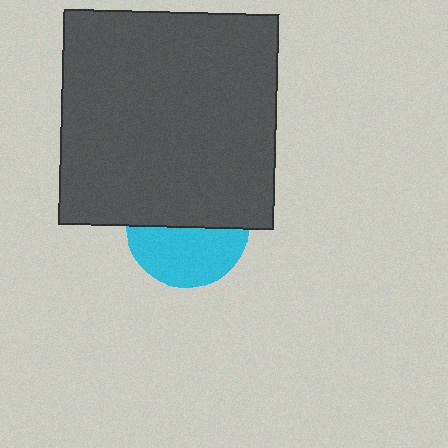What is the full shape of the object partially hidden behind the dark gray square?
The partially hidden object is a cyan circle.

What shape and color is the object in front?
The object in front is a dark gray square.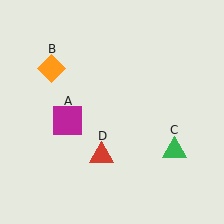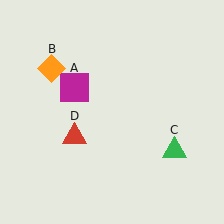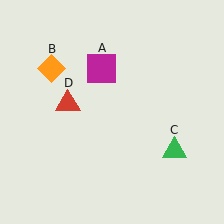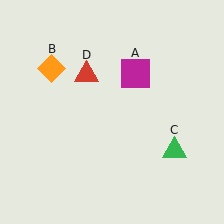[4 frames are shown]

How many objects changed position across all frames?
2 objects changed position: magenta square (object A), red triangle (object D).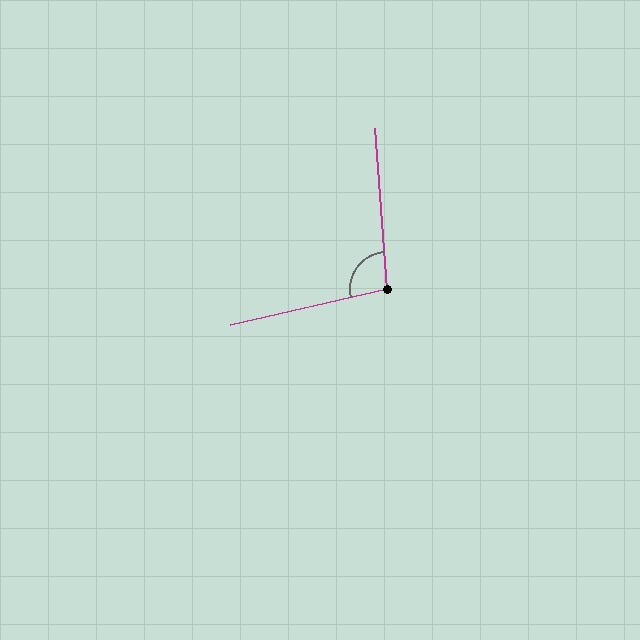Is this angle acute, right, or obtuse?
It is obtuse.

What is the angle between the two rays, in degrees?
Approximately 99 degrees.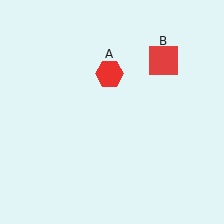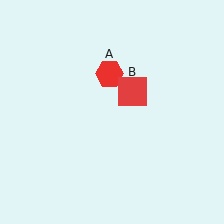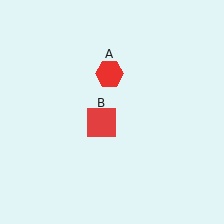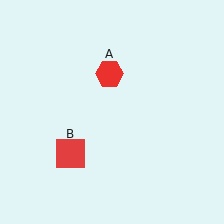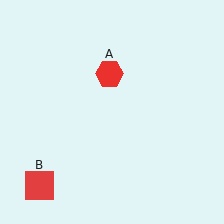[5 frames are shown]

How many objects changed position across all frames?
1 object changed position: red square (object B).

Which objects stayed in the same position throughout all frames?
Red hexagon (object A) remained stationary.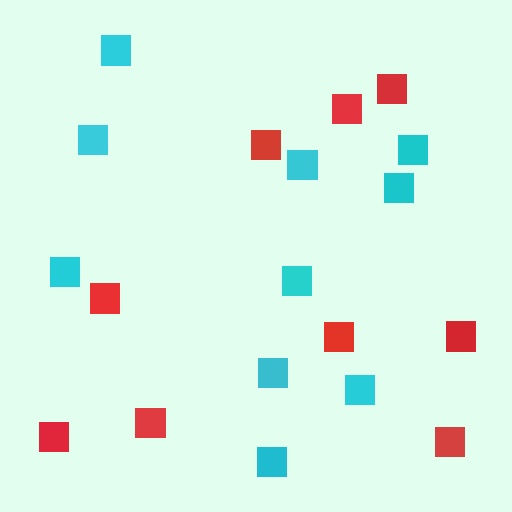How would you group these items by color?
There are 2 groups: one group of cyan squares (10) and one group of red squares (9).